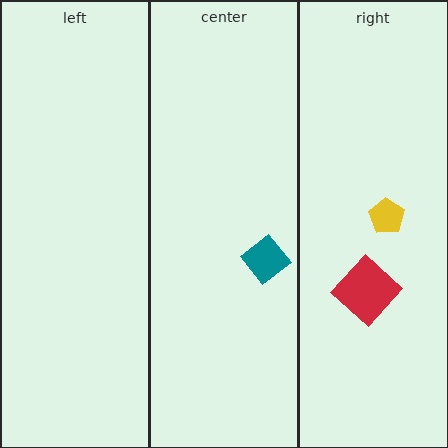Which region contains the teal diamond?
The center region.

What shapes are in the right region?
The red diamond, the yellow pentagon.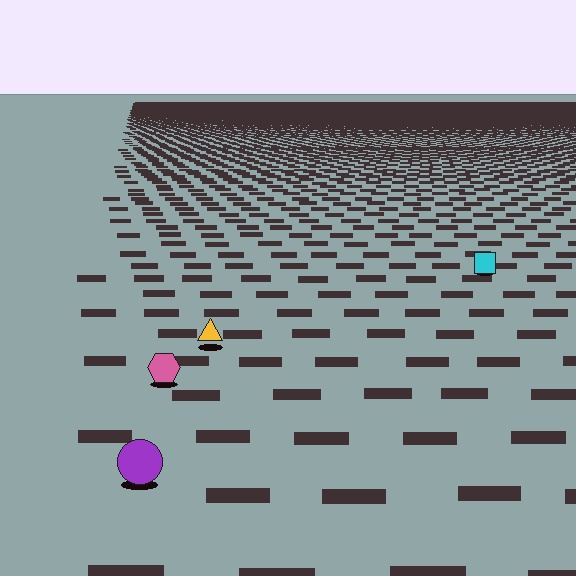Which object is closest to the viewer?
The purple circle is closest. The texture marks near it are larger and more spread out.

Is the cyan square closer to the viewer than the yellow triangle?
No. The yellow triangle is closer — you can tell from the texture gradient: the ground texture is coarser near it.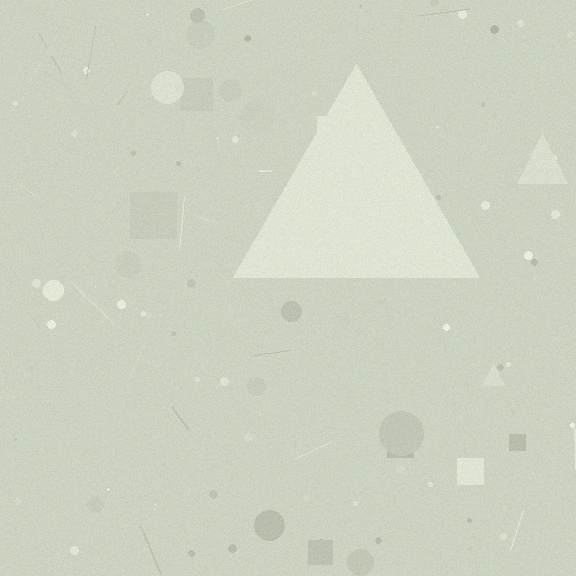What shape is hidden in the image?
A triangle is hidden in the image.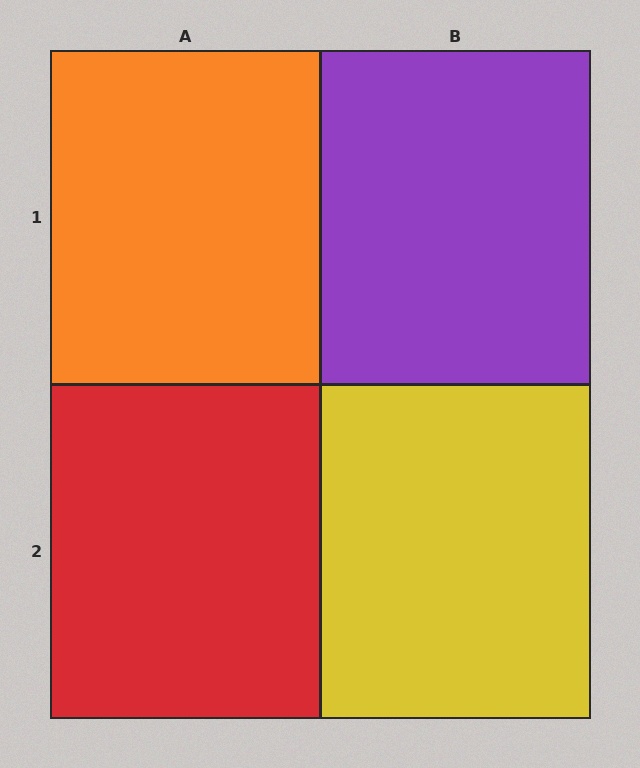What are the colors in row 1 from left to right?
Orange, purple.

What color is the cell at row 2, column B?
Yellow.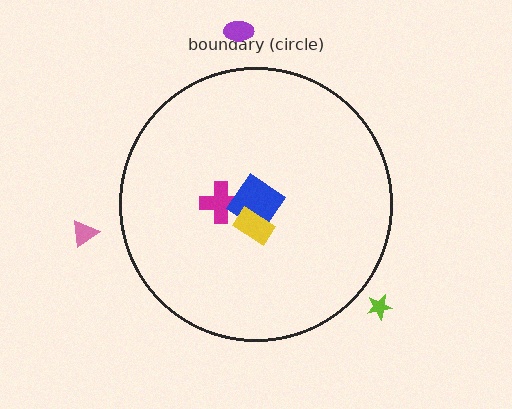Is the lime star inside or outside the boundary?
Outside.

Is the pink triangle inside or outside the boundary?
Outside.